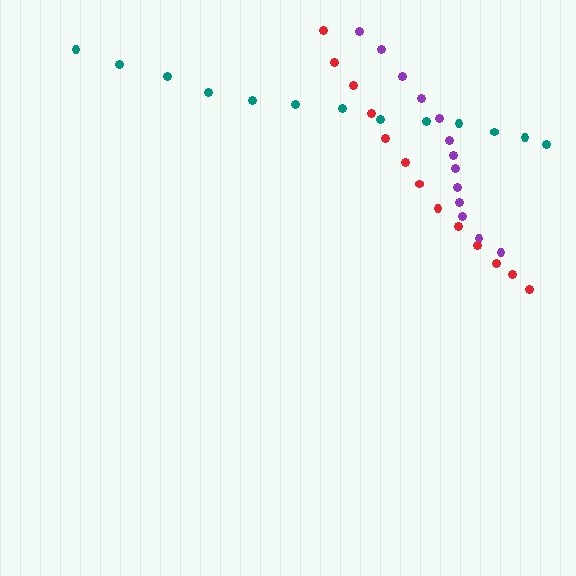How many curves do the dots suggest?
There are 3 distinct paths.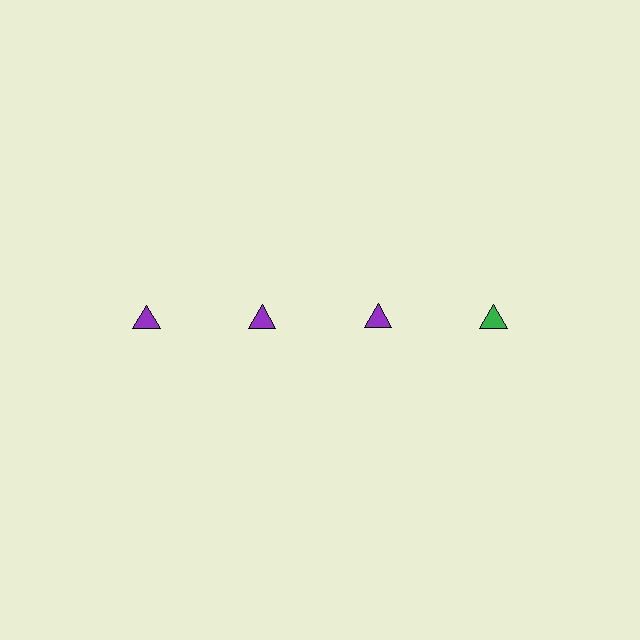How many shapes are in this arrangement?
There are 4 shapes arranged in a grid pattern.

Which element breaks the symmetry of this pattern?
The green triangle in the top row, second from right column breaks the symmetry. All other shapes are purple triangles.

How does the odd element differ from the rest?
It has a different color: green instead of purple.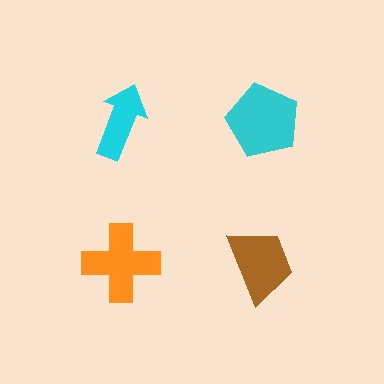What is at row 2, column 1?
An orange cross.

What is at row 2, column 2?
A brown trapezoid.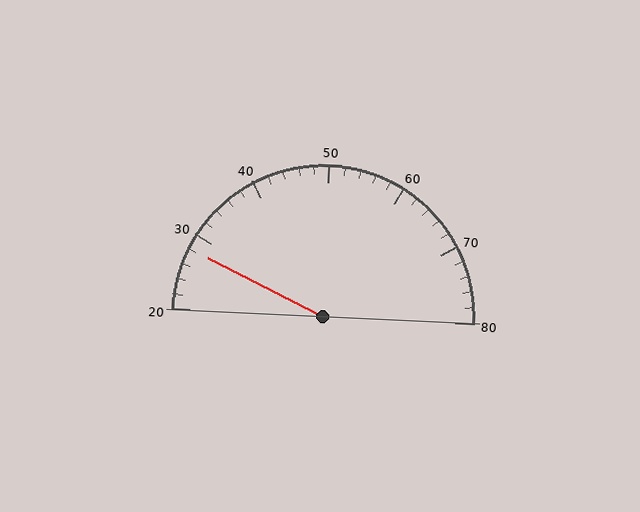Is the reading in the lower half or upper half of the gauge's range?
The reading is in the lower half of the range (20 to 80).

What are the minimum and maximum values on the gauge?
The gauge ranges from 20 to 80.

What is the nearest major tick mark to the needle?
The nearest major tick mark is 30.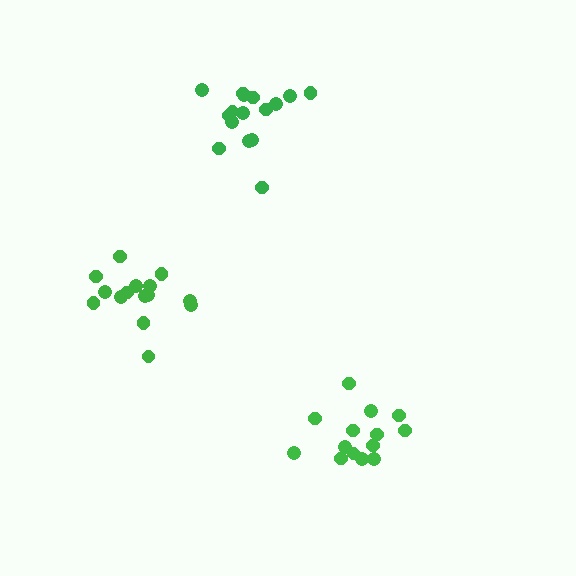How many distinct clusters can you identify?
There are 3 distinct clusters.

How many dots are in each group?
Group 1: 15 dots, Group 2: 16 dots, Group 3: 14 dots (45 total).